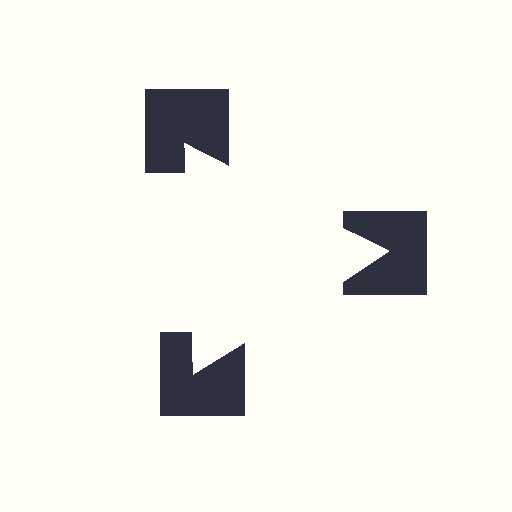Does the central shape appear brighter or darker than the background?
It typically appears slightly brighter than the background, even though no actual brightness change is drawn.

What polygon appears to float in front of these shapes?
An illusory triangle — its edges are inferred from the aligned wedge cuts in the notched squares, not physically drawn.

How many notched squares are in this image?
There are 3 — one at each vertex of the illusory triangle.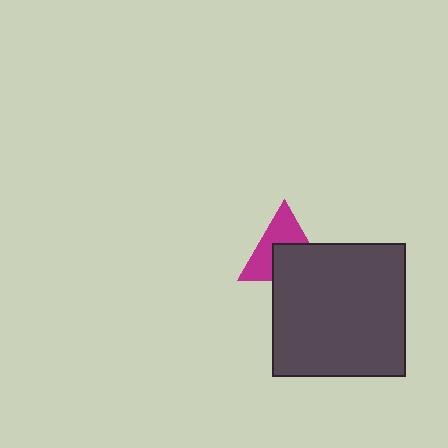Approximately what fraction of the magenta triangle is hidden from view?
Roughly 48% of the magenta triangle is hidden behind the dark gray square.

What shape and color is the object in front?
The object in front is a dark gray square.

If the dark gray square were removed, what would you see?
You would see the complete magenta triangle.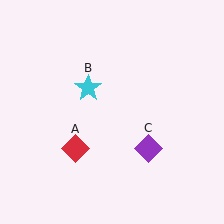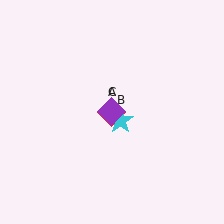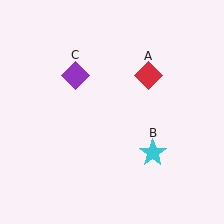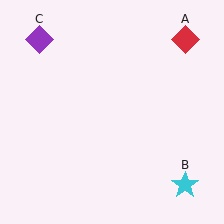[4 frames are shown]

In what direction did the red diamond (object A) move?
The red diamond (object A) moved up and to the right.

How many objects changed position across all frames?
3 objects changed position: red diamond (object A), cyan star (object B), purple diamond (object C).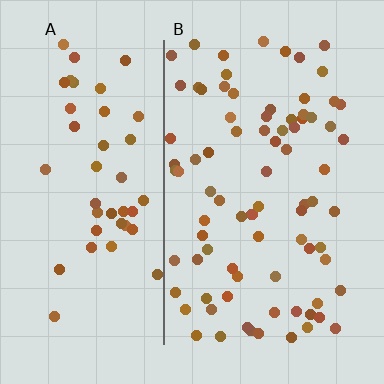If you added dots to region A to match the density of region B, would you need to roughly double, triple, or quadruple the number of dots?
Approximately double.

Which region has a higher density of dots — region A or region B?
B (the right).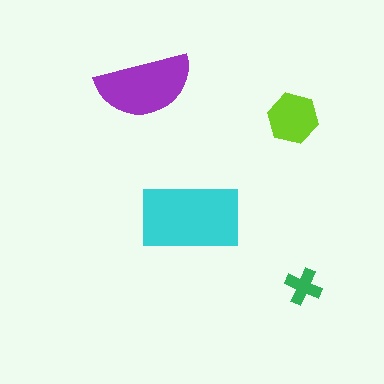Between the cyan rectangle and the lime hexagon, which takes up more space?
The cyan rectangle.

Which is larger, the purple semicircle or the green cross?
The purple semicircle.